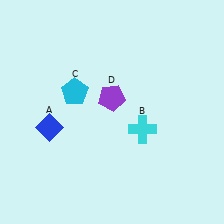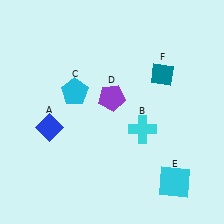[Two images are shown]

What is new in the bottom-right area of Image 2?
A cyan square (E) was added in the bottom-right area of Image 2.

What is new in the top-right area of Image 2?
A teal diamond (F) was added in the top-right area of Image 2.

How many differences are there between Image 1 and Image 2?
There are 2 differences between the two images.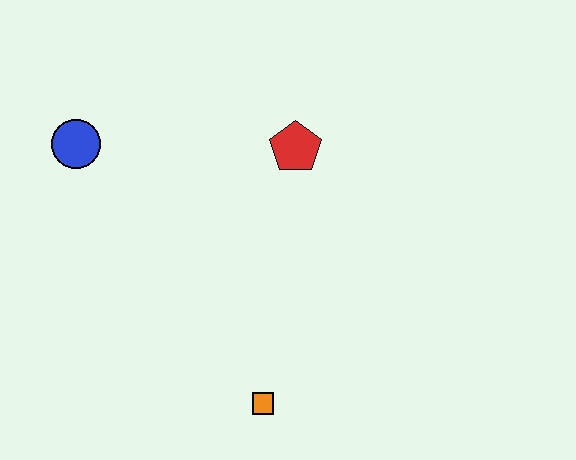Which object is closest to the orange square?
The red pentagon is closest to the orange square.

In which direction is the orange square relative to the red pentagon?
The orange square is below the red pentagon.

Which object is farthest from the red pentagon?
The orange square is farthest from the red pentagon.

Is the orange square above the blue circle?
No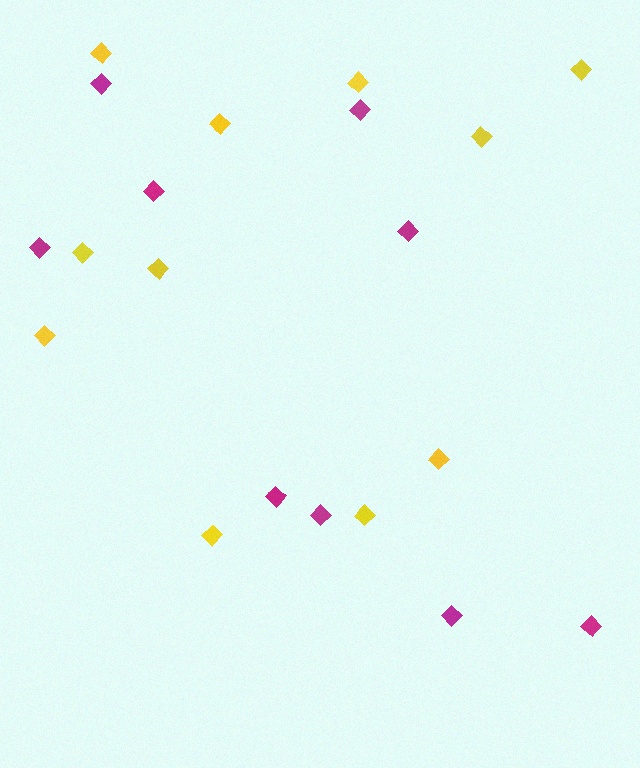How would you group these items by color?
There are 2 groups: one group of yellow diamonds (11) and one group of magenta diamonds (9).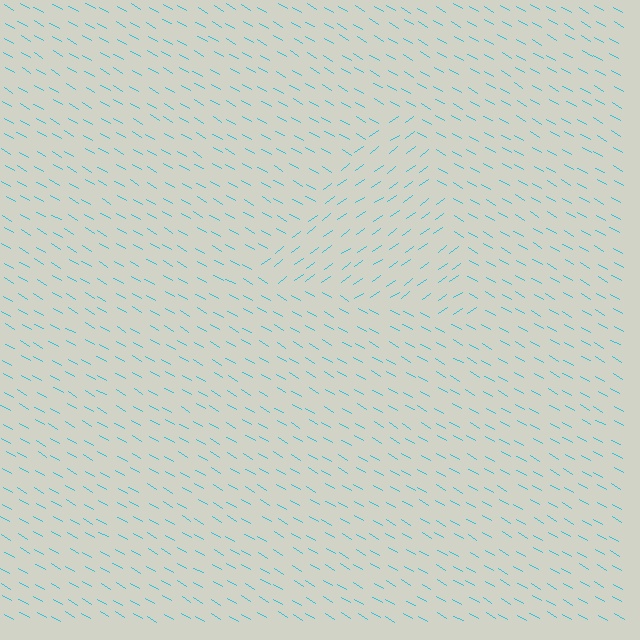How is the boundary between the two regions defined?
The boundary is defined purely by a change in line orientation (approximately 66 degrees difference). All lines are the same color and thickness.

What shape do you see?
I see a triangle.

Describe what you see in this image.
The image is filled with small cyan line segments. A triangle region in the image has lines oriented differently from the surrounding lines, creating a visible texture boundary.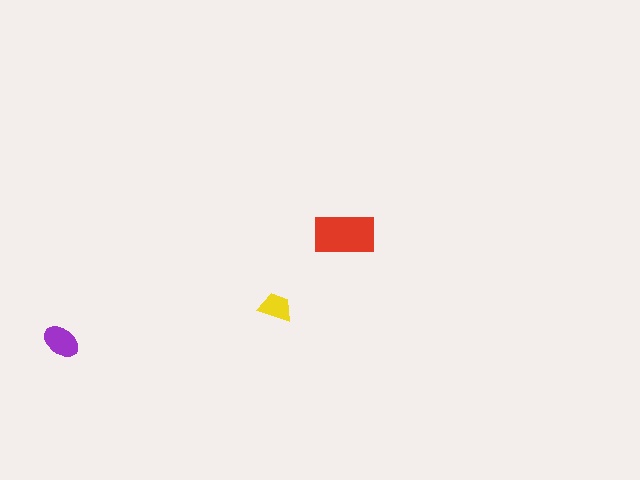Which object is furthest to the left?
The purple ellipse is leftmost.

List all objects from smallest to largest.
The yellow trapezoid, the purple ellipse, the red rectangle.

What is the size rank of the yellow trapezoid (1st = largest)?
3rd.